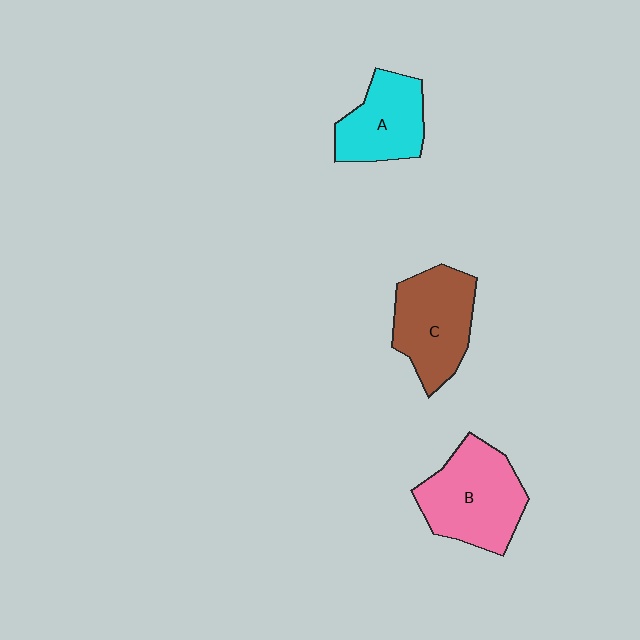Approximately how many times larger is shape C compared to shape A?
Approximately 1.2 times.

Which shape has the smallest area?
Shape A (cyan).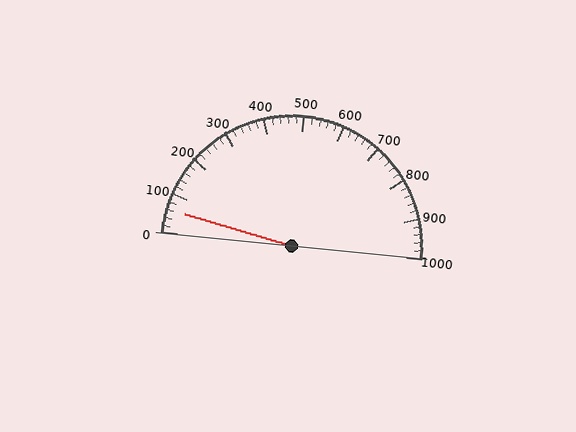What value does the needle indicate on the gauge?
The needle indicates approximately 60.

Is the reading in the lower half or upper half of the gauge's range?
The reading is in the lower half of the range (0 to 1000).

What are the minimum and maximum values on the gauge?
The gauge ranges from 0 to 1000.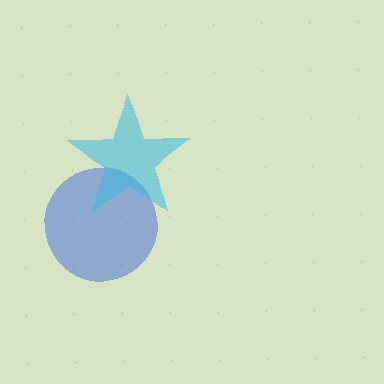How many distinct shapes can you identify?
There are 2 distinct shapes: a blue circle, a cyan star.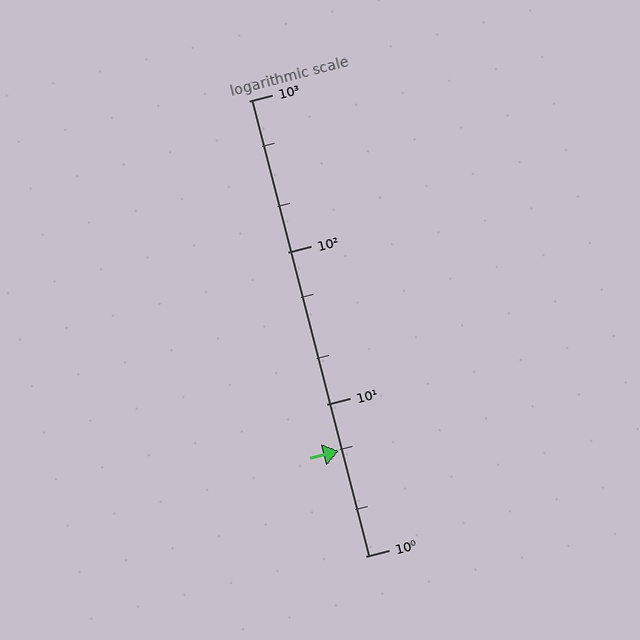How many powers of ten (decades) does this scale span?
The scale spans 3 decades, from 1 to 1000.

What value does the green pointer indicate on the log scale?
The pointer indicates approximately 4.9.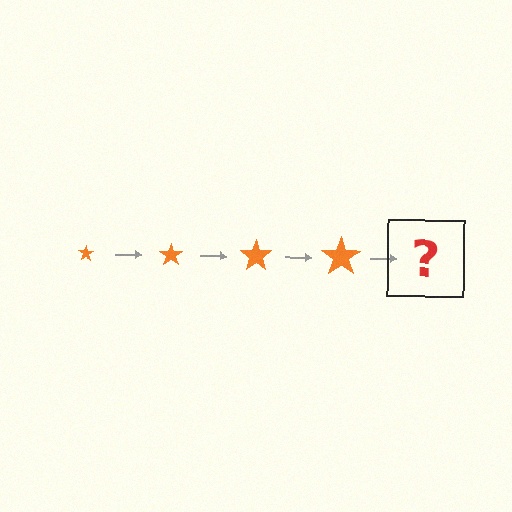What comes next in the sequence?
The next element should be an orange star, larger than the previous one.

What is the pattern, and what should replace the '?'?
The pattern is that the star gets progressively larger each step. The '?' should be an orange star, larger than the previous one.